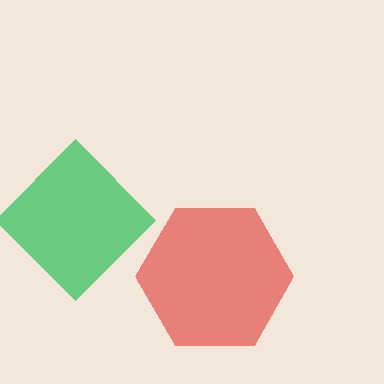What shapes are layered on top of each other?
The layered shapes are: a green diamond, a red hexagon.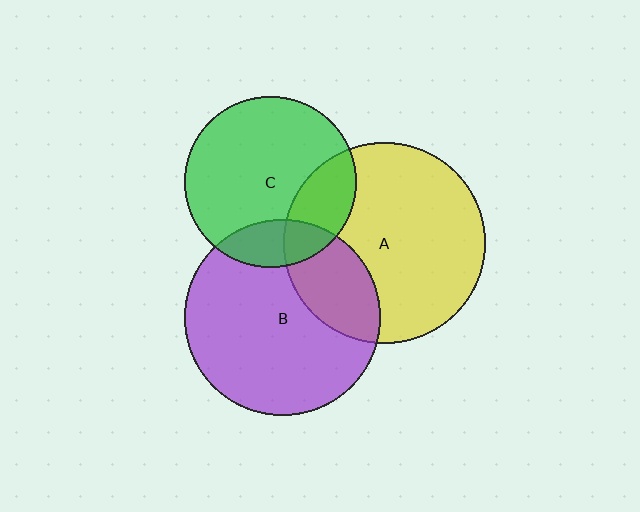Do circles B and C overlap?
Yes.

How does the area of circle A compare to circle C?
Approximately 1.4 times.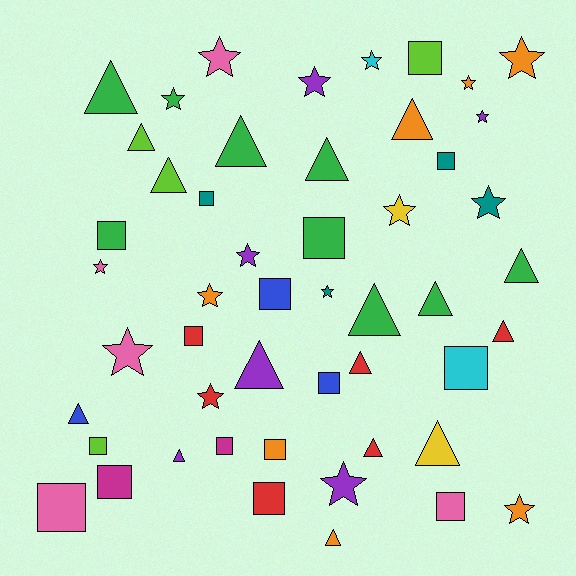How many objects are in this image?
There are 50 objects.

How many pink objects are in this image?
There are 5 pink objects.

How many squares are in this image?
There are 16 squares.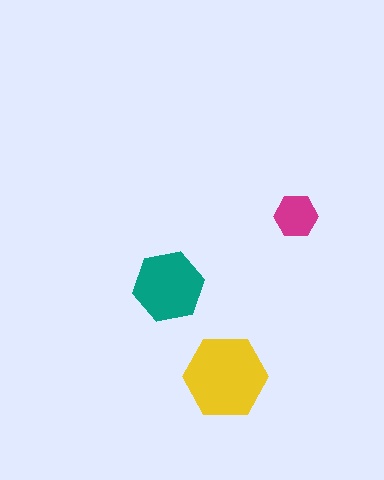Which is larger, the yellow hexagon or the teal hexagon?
The yellow one.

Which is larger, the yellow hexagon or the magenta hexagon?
The yellow one.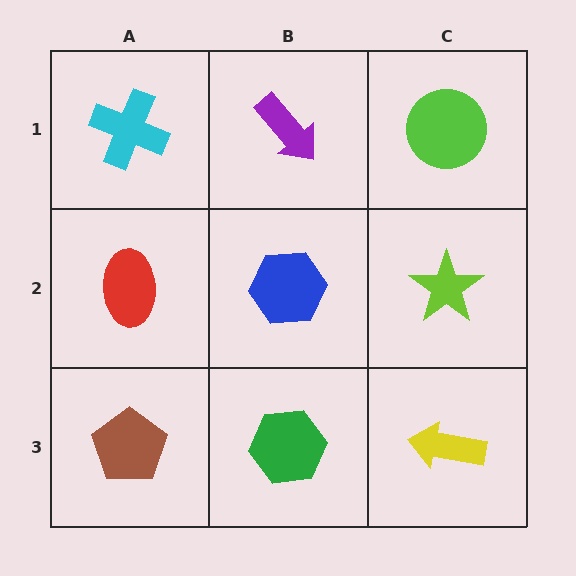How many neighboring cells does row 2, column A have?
3.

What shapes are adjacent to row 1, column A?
A red ellipse (row 2, column A), a purple arrow (row 1, column B).